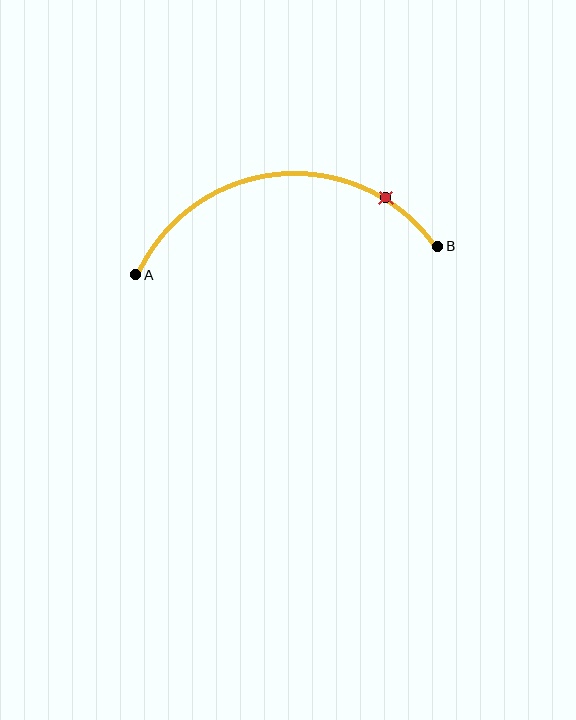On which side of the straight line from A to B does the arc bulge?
The arc bulges above the straight line connecting A and B.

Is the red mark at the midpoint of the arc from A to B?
No. The red mark lies on the arc but is closer to endpoint B. The arc midpoint would be at the point on the curve equidistant along the arc from both A and B.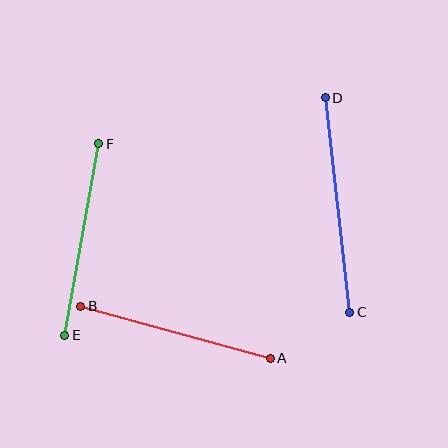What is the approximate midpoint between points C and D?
The midpoint is at approximately (337, 205) pixels.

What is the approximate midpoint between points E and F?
The midpoint is at approximately (82, 240) pixels.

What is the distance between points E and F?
The distance is approximately 194 pixels.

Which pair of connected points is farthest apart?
Points C and D are farthest apart.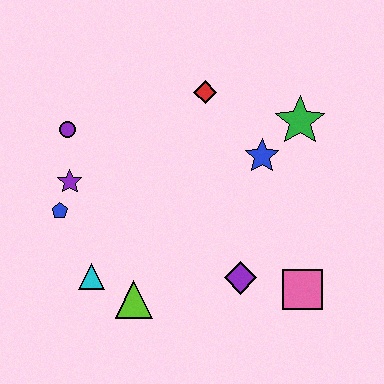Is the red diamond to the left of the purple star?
No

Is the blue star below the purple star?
No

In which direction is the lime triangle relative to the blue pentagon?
The lime triangle is below the blue pentagon.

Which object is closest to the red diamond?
The blue star is closest to the red diamond.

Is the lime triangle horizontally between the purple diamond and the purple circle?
Yes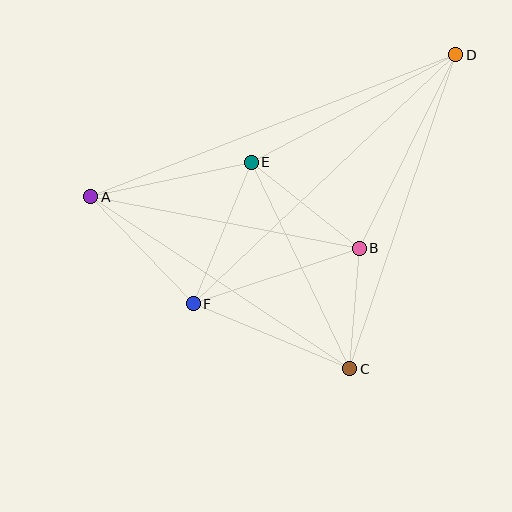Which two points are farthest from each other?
Points A and D are farthest from each other.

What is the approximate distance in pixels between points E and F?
The distance between E and F is approximately 153 pixels.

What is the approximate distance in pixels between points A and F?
The distance between A and F is approximately 148 pixels.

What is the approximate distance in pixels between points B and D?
The distance between B and D is approximately 216 pixels.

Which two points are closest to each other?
Points B and C are closest to each other.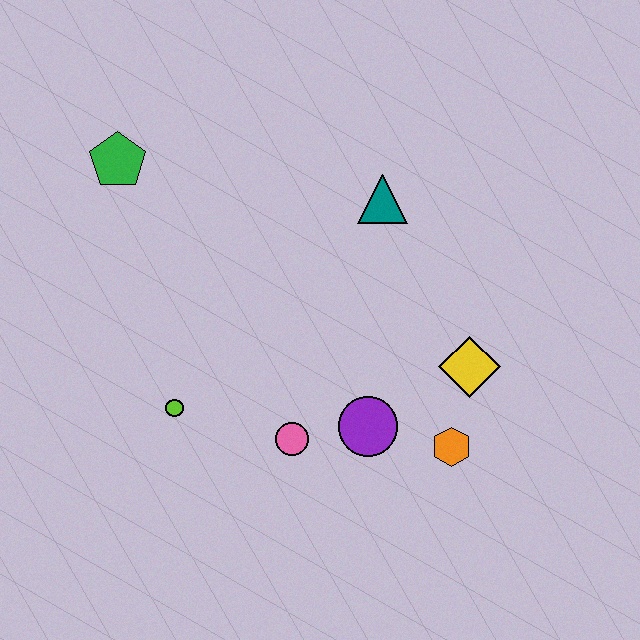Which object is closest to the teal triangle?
The yellow diamond is closest to the teal triangle.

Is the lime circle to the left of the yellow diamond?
Yes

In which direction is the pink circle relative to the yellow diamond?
The pink circle is to the left of the yellow diamond.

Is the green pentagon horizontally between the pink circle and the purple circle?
No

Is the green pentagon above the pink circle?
Yes